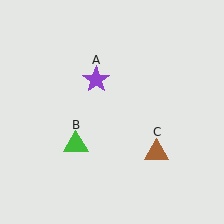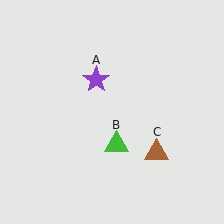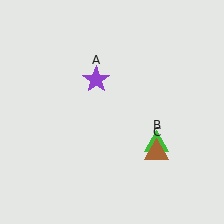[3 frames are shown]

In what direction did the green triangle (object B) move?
The green triangle (object B) moved right.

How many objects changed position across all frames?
1 object changed position: green triangle (object B).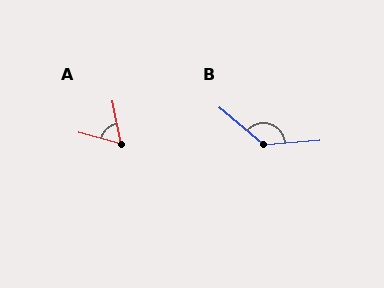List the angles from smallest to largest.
A (64°), B (135°).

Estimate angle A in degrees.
Approximately 64 degrees.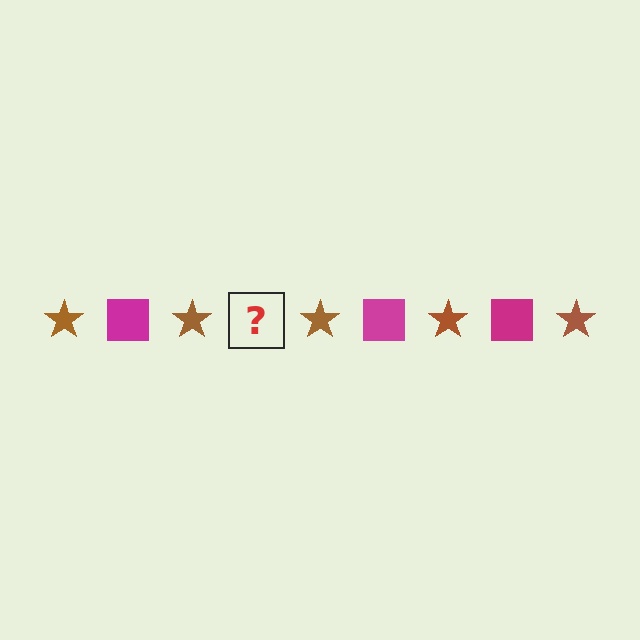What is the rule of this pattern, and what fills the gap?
The rule is that the pattern alternates between brown star and magenta square. The gap should be filled with a magenta square.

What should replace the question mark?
The question mark should be replaced with a magenta square.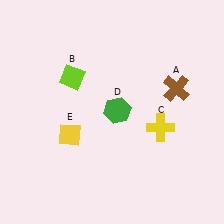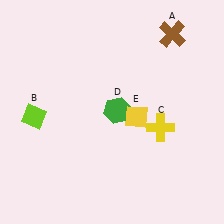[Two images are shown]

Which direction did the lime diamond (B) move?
The lime diamond (B) moved down.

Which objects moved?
The objects that moved are: the brown cross (A), the lime diamond (B), the yellow diamond (E).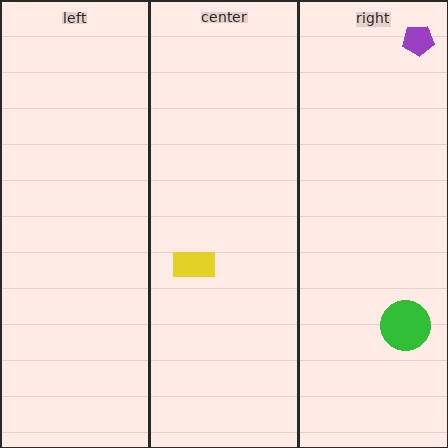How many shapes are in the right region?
2.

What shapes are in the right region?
The purple pentagon, the green circle.